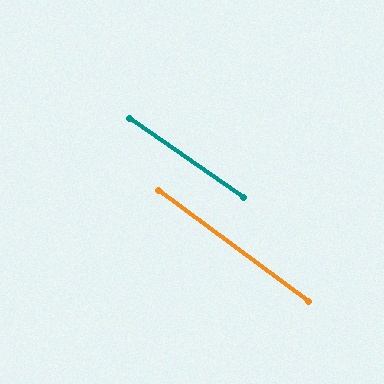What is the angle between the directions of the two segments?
Approximately 2 degrees.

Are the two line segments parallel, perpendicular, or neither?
Parallel — their directions differ by only 1.9°.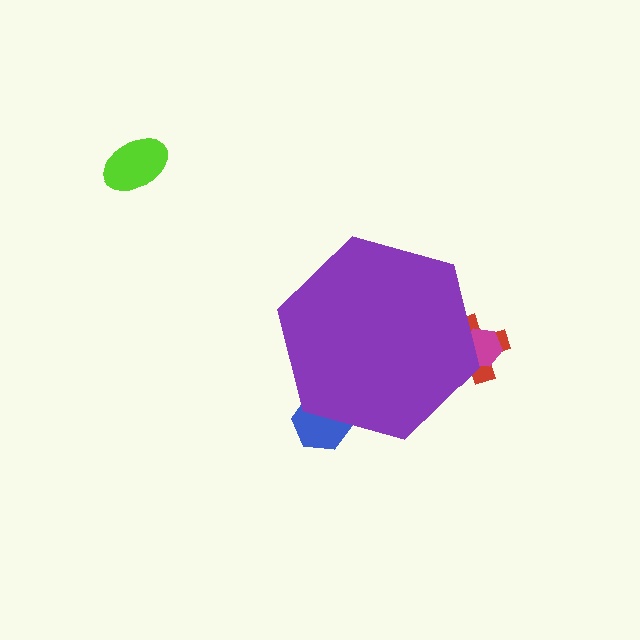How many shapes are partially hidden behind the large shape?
3 shapes are partially hidden.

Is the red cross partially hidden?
Yes, the red cross is partially hidden behind the purple hexagon.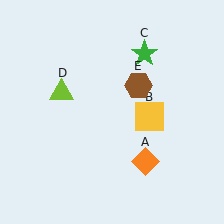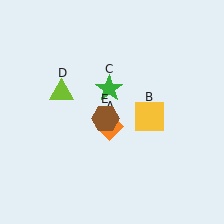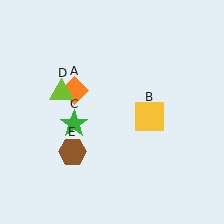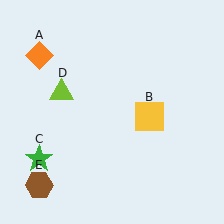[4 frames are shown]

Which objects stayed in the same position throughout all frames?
Yellow square (object B) and lime triangle (object D) remained stationary.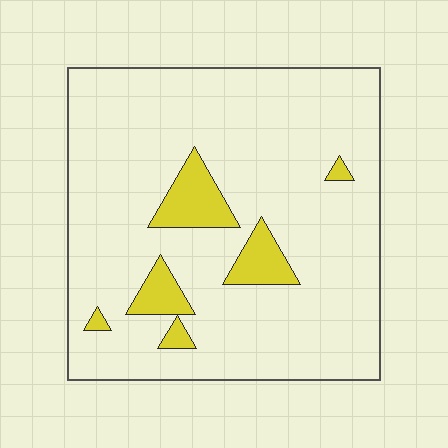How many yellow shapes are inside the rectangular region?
6.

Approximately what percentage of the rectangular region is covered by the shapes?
Approximately 10%.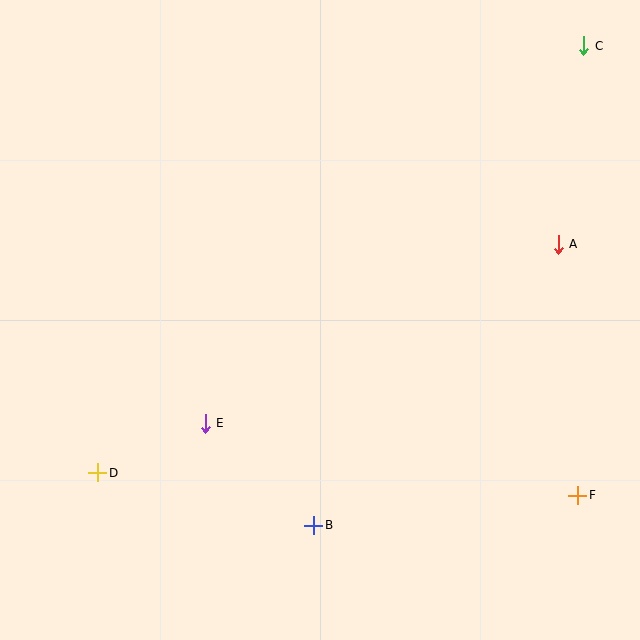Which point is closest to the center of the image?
Point E at (205, 423) is closest to the center.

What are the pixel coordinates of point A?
Point A is at (558, 244).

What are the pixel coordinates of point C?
Point C is at (584, 46).